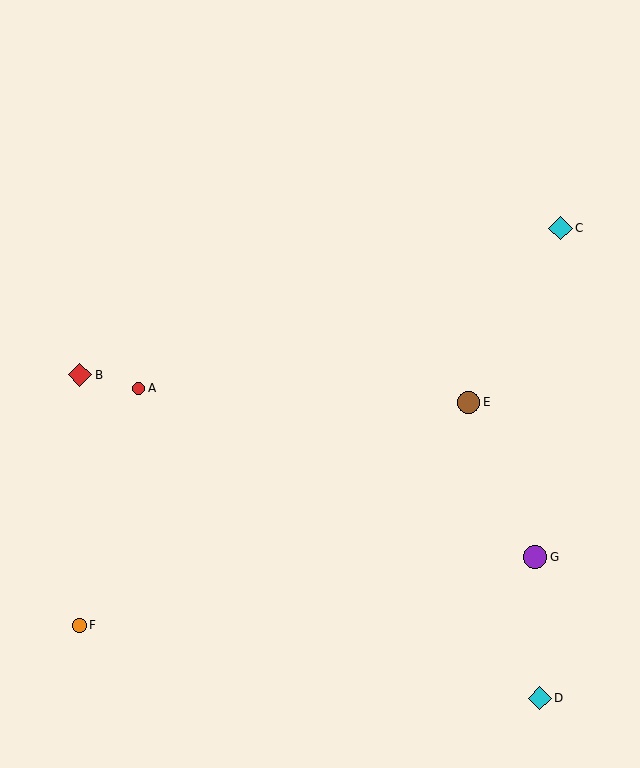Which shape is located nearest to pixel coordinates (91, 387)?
The red diamond (labeled B) at (80, 375) is nearest to that location.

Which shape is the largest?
The cyan diamond (labeled C) is the largest.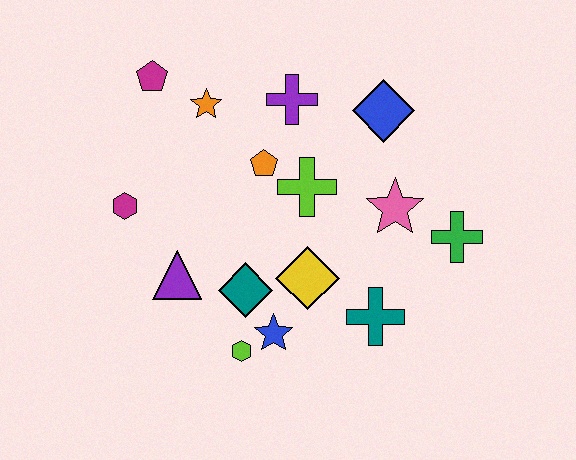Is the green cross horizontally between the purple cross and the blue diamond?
No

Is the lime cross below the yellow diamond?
No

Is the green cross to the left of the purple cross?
No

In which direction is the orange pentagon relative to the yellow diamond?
The orange pentagon is above the yellow diamond.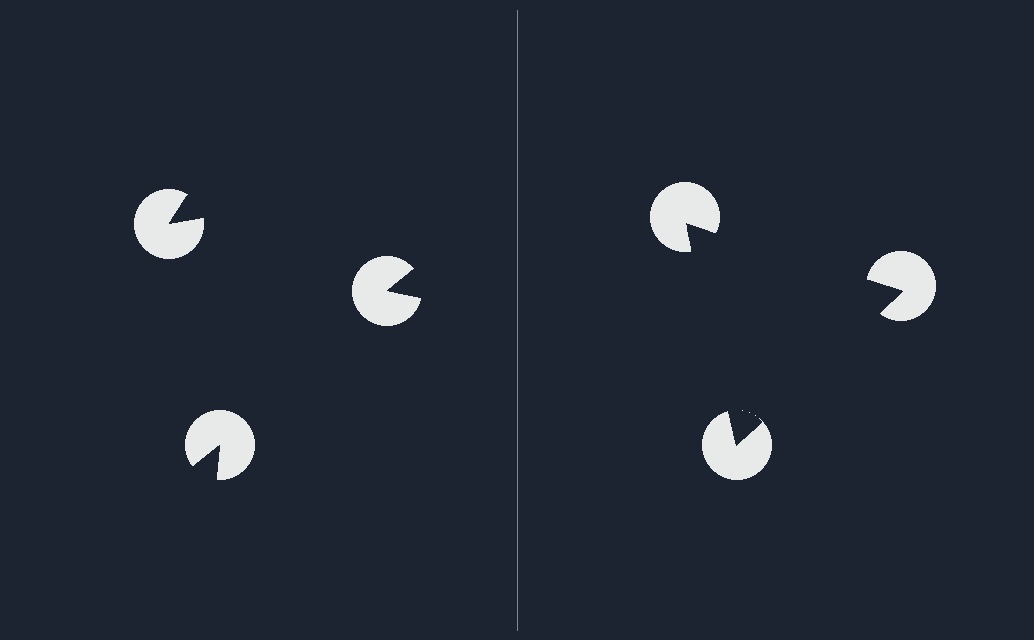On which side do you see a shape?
An illusory triangle appears on the right side. On the left side the wedge cuts are rotated, so no coherent shape forms.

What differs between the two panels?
The pac-man discs are positioned identically on both sides; only the wedge orientations differ. On the right they align to a triangle; on the left they are misaligned.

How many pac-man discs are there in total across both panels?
6 — 3 on each side.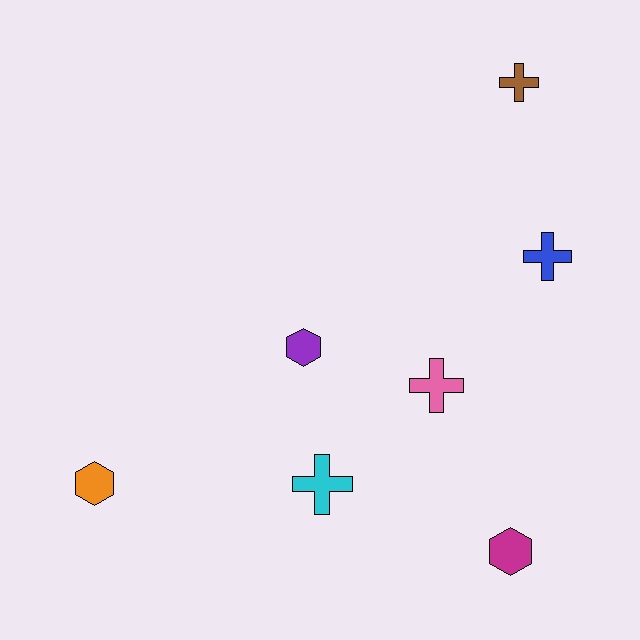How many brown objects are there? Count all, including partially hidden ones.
There is 1 brown object.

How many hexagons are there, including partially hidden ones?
There are 3 hexagons.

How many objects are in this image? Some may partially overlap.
There are 7 objects.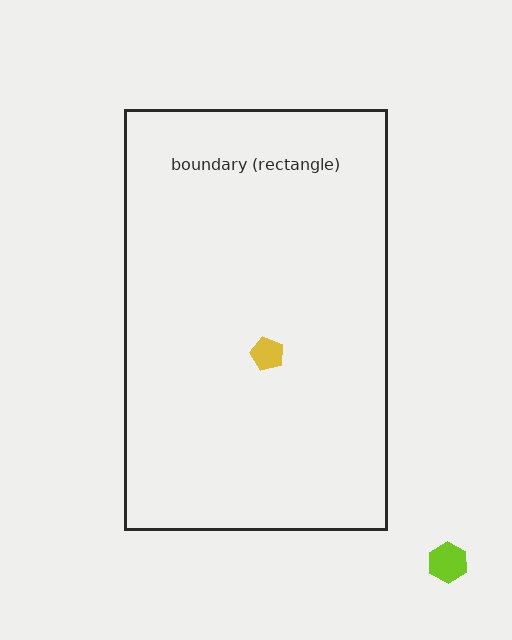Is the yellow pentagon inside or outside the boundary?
Inside.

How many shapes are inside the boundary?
1 inside, 1 outside.